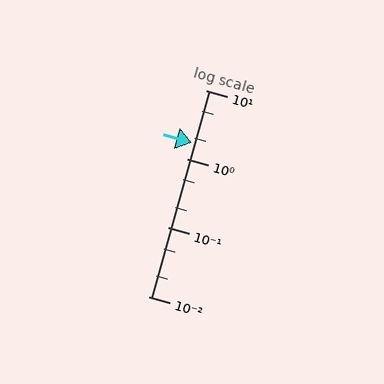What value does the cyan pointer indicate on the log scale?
The pointer indicates approximately 1.7.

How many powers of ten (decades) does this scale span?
The scale spans 3 decades, from 0.01 to 10.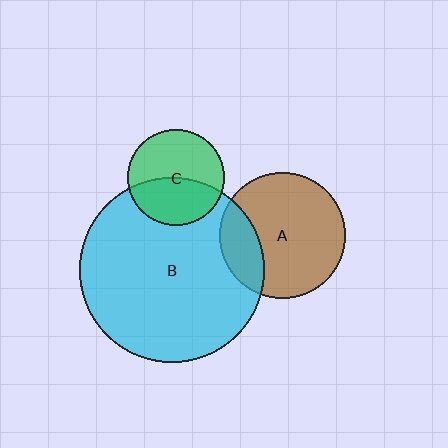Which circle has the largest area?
Circle B (cyan).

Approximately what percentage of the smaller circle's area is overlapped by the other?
Approximately 45%.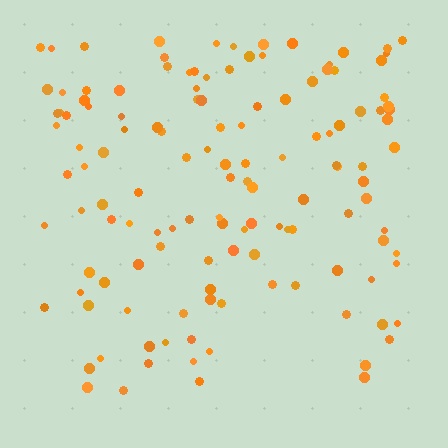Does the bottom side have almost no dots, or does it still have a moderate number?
Still a moderate number, just noticeably fewer than the top.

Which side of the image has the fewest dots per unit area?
The bottom.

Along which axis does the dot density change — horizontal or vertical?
Vertical.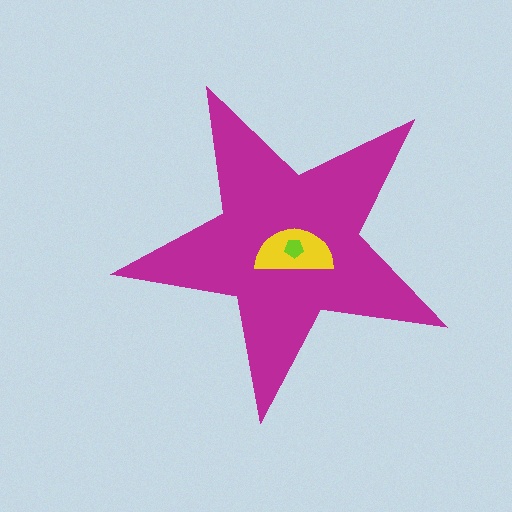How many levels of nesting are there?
3.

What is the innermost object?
The lime pentagon.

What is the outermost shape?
The magenta star.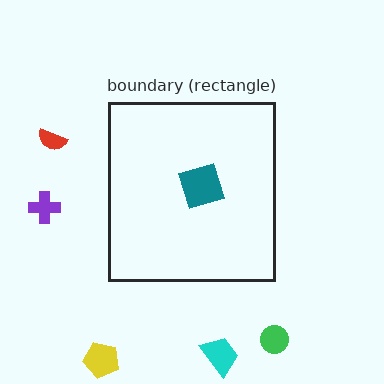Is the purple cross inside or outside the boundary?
Outside.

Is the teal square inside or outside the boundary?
Inside.